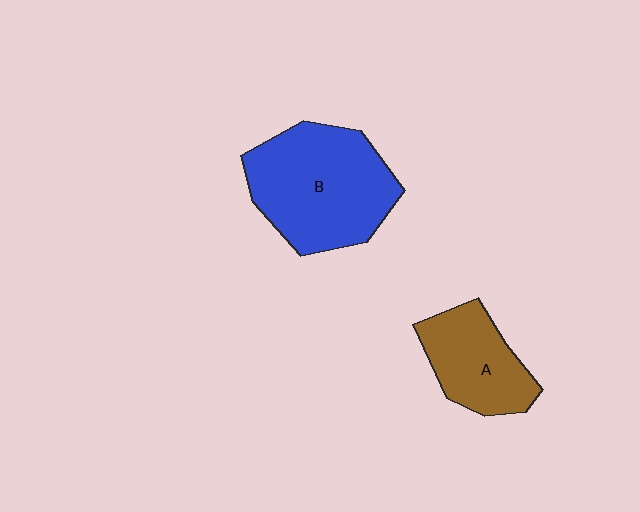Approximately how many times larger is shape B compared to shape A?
Approximately 1.7 times.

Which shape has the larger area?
Shape B (blue).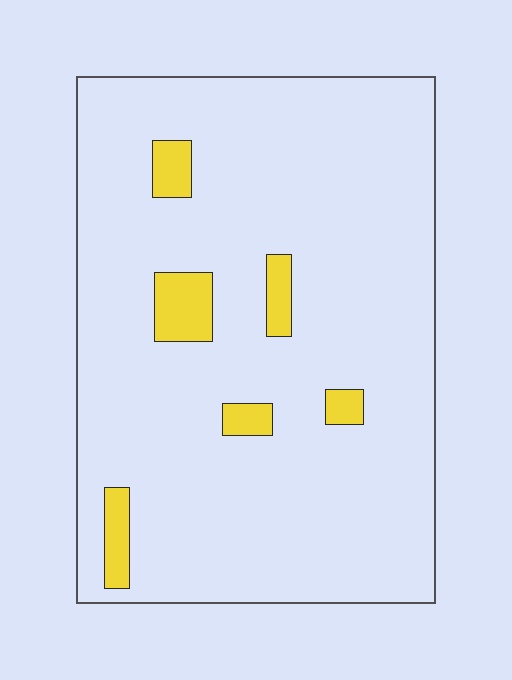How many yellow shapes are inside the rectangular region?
6.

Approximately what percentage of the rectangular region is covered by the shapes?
Approximately 10%.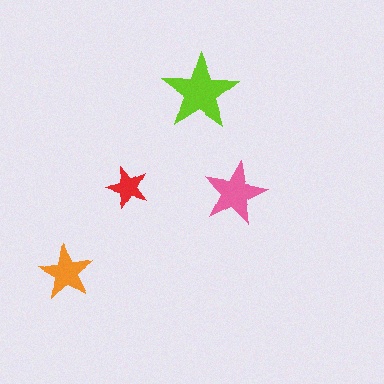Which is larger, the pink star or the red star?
The pink one.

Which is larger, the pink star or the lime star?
The lime one.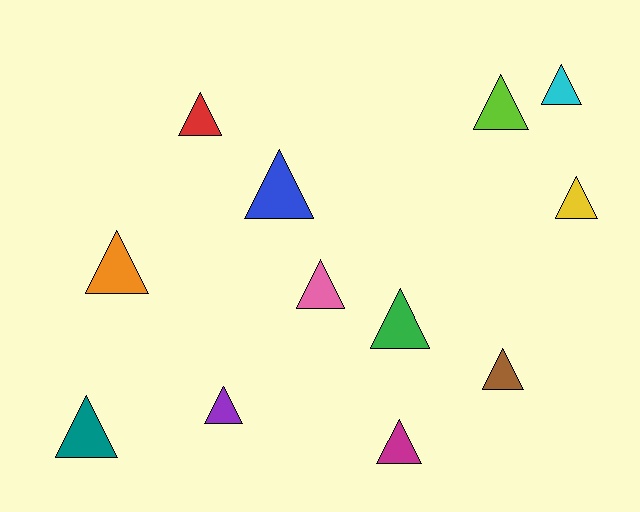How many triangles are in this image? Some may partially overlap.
There are 12 triangles.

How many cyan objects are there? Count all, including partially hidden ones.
There is 1 cyan object.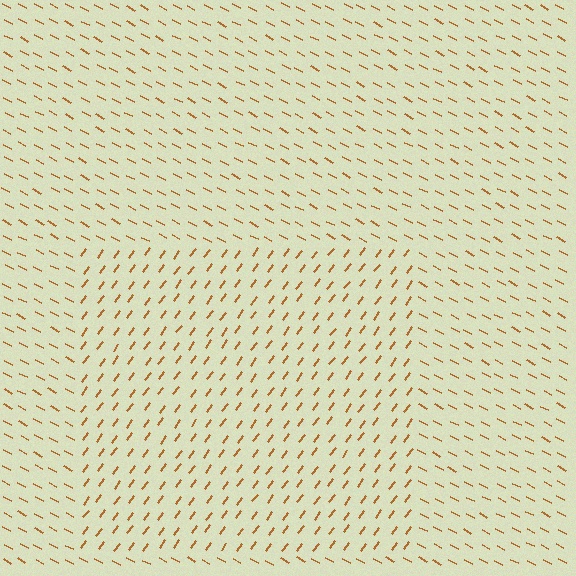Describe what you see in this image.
The image is filled with small brown line segments. A rectangle region in the image has lines oriented differently from the surrounding lines, creating a visible texture boundary.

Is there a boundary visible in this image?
Yes, there is a texture boundary formed by a change in line orientation.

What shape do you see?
I see a rectangle.